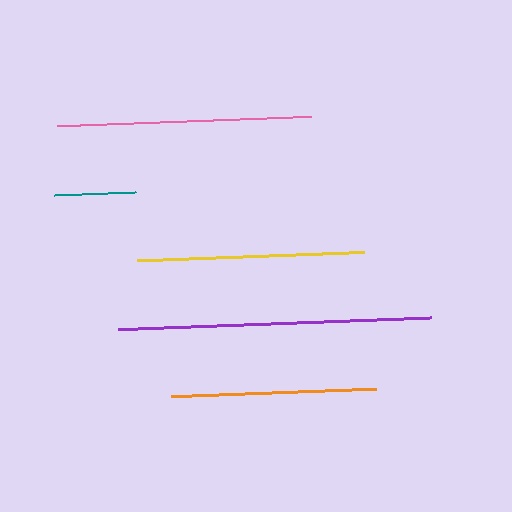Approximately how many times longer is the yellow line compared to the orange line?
The yellow line is approximately 1.1 times the length of the orange line.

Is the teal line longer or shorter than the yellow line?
The yellow line is longer than the teal line.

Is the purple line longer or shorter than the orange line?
The purple line is longer than the orange line.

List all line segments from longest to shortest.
From longest to shortest: purple, pink, yellow, orange, teal.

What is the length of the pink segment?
The pink segment is approximately 254 pixels long.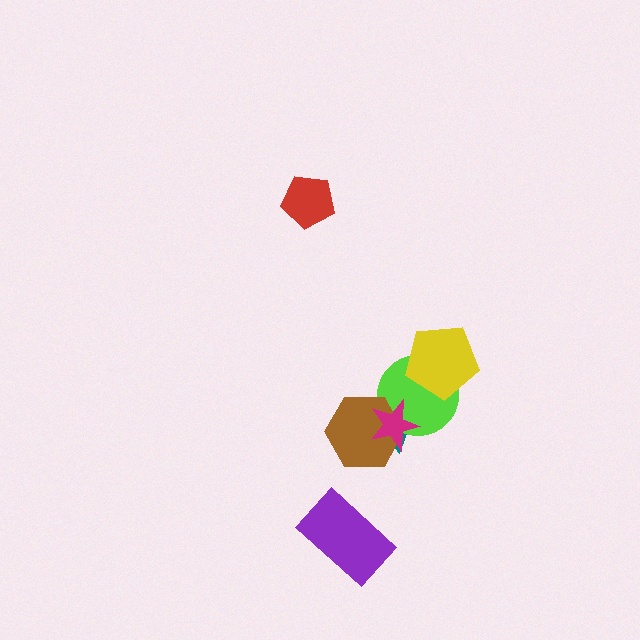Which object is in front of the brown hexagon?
The magenta star is in front of the brown hexagon.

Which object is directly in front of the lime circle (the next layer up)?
The brown hexagon is directly in front of the lime circle.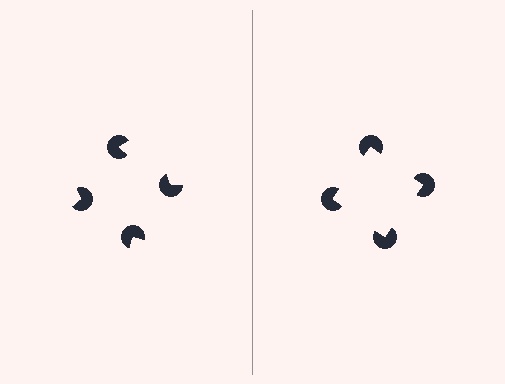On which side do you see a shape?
An illusory square appears on the right side. On the left side the wedge cuts are rotated, so no coherent shape forms.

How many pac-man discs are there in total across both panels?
8 — 4 on each side.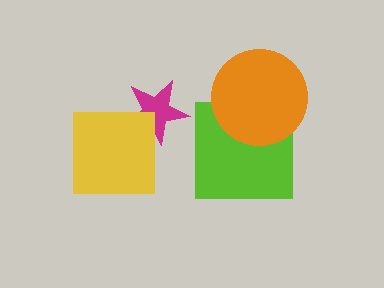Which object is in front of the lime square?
The orange circle is in front of the lime square.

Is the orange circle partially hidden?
No, no other shape covers it.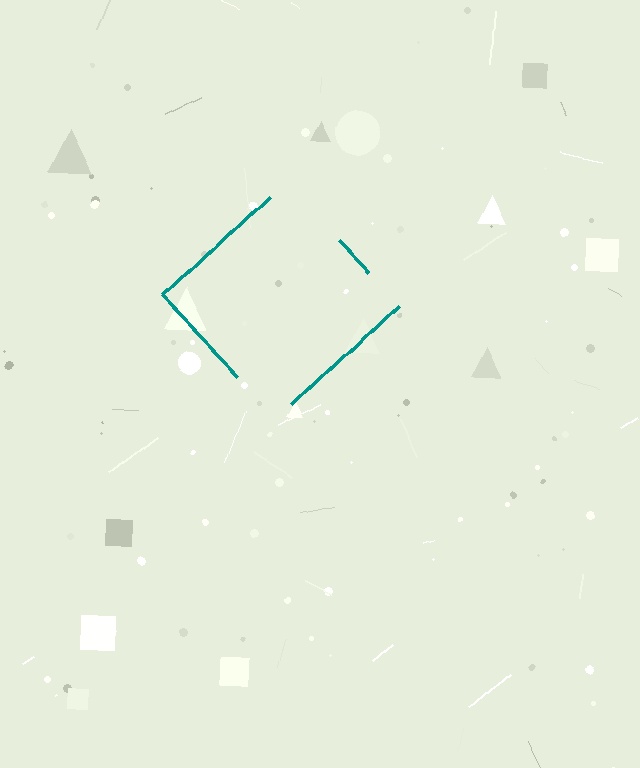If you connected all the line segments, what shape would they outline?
They would outline a diamond.